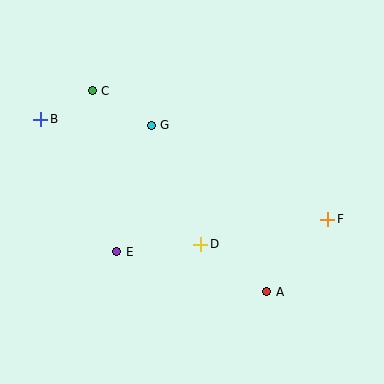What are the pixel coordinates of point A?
Point A is at (267, 292).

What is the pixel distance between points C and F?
The distance between C and F is 268 pixels.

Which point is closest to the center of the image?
Point D at (201, 244) is closest to the center.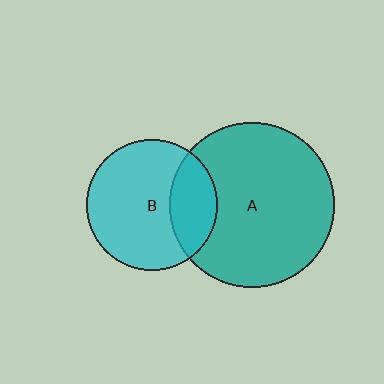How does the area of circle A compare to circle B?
Approximately 1.6 times.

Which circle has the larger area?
Circle A (teal).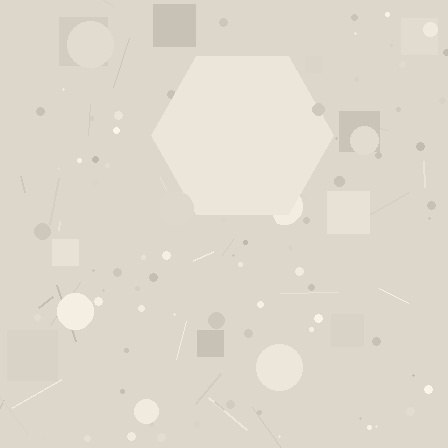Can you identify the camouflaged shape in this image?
The camouflaged shape is a hexagon.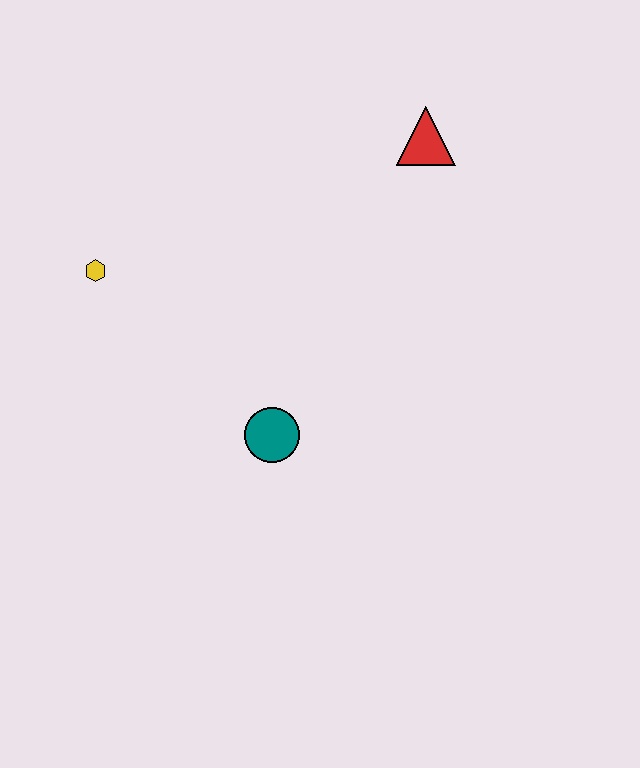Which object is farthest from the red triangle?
The yellow hexagon is farthest from the red triangle.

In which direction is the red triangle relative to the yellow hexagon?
The red triangle is to the right of the yellow hexagon.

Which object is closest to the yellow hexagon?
The teal circle is closest to the yellow hexagon.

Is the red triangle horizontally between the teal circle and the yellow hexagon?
No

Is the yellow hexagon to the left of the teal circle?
Yes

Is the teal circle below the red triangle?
Yes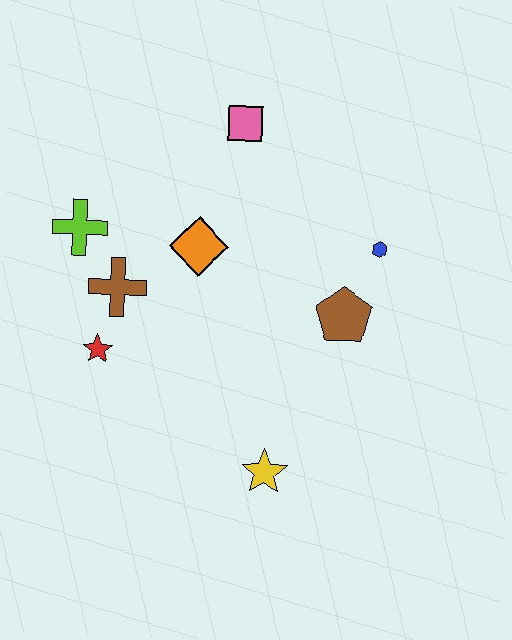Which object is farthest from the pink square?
The yellow star is farthest from the pink square.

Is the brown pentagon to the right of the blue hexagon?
No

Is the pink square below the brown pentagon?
No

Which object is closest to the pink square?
The orange diamond is closest to the pink square.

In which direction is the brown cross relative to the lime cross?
The brown cross is below the lime cross.